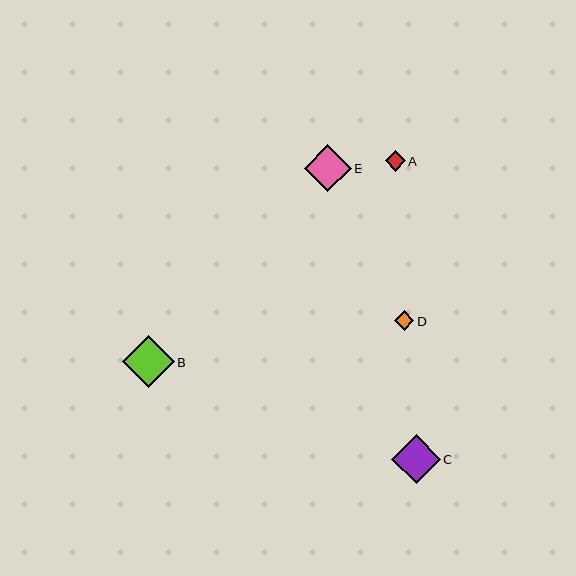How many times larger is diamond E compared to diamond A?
Diamond E is approximately 2.4 times the size of diamond A.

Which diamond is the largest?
Diamond B is the largest with a size of approximately 52 pixels.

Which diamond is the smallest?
Diamond D is the smallest with a size of approximately 20 pixels.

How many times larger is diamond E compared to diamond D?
Diamond E is approximately 2.4 times the size of diamond D.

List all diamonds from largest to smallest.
From largest to smallest: B, C, E, A, D.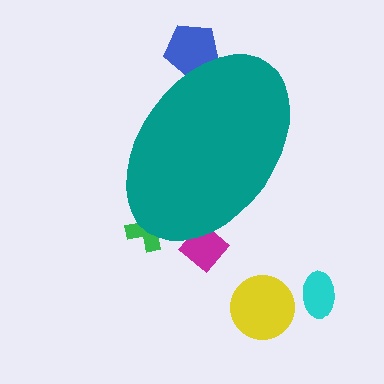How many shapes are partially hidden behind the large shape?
3 shapes are partially hidden.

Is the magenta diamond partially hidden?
Yes, the magenta diamond is partially hidden behind the teal ellipse.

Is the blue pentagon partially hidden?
Yes, the blue pentagon is partially hidden behind the teal ellipse.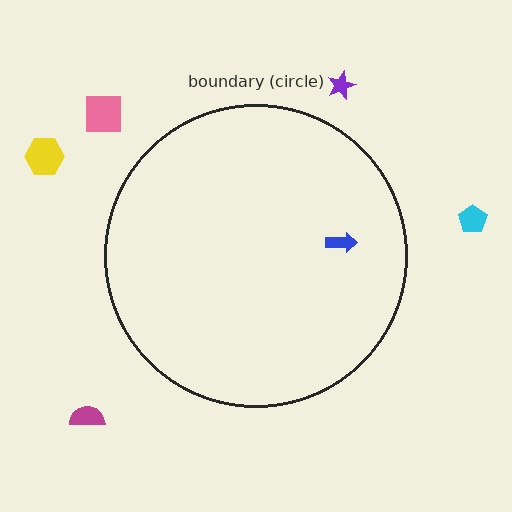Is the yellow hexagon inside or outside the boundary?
Outside.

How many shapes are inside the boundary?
1 inside, 5 outside.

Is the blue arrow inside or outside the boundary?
Inside.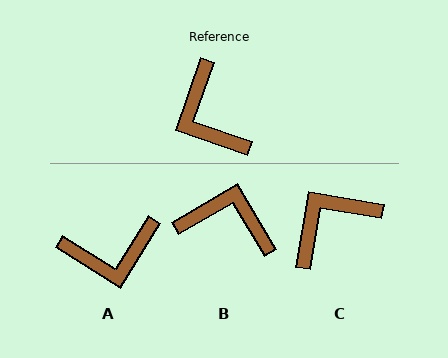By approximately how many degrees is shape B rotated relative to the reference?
Approximately 130 degrees clockwise.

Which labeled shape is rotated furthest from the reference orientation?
B, about 130 degrees away.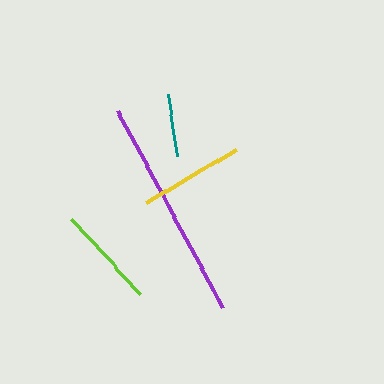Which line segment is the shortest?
The teal line is the shortest at approximately 63 pixels.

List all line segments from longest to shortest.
From longest to shortest: purple, yellow, lime, teal.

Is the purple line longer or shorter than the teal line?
The purple line is longer than the teal line.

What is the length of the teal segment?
The teal segment is approximately 63 pixels long.